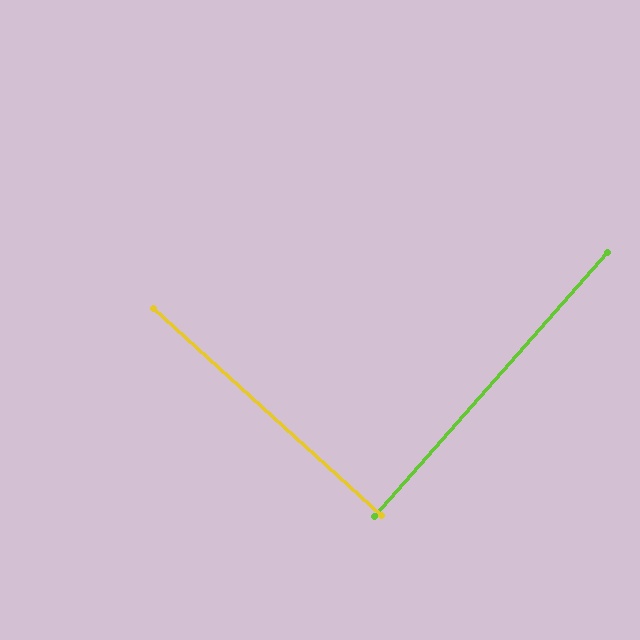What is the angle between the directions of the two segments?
Approximately 89 degrees.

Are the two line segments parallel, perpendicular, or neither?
Perpendicular — they meet at approximately 89°.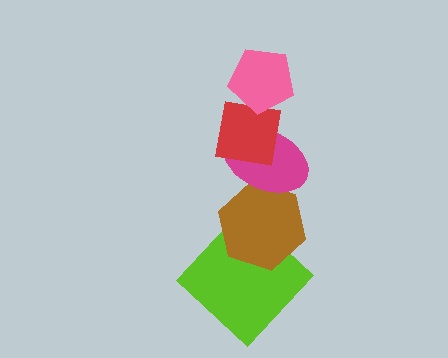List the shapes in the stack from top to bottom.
From top to bottom: the pink pentagon, the red square, the magenta ellipse, the brown hexagon, the lime diamond.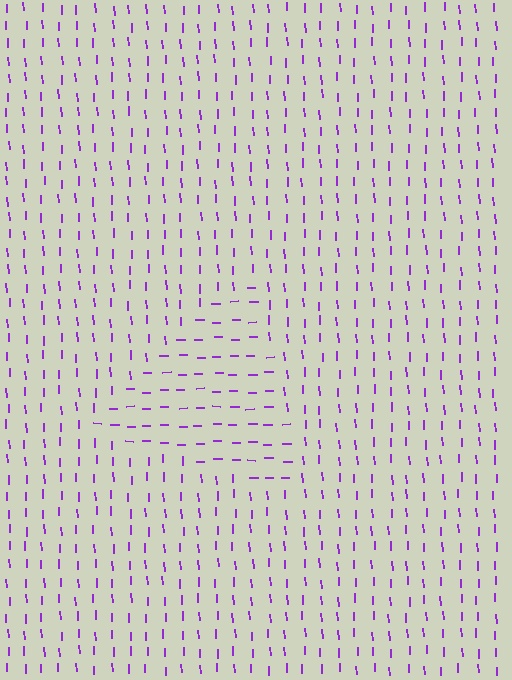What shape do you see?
I see a triangle.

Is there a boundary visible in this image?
Yes, there is a texture boundary formed by a change in line orientation.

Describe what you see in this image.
The image is filled with small purple line segments. A triangle region in the image has lines oriented differently from the surrounding lines, creating a visible texture boundary.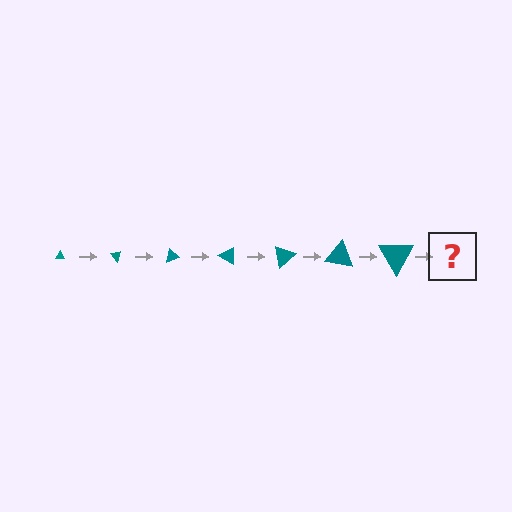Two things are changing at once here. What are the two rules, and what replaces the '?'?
The two rules are that the triangle grows larger each step and it rotates 50 degrees each step. The '?' should be a triangle, larger than the previous one and rotated 350 degrees from the start.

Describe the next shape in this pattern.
It should be a triangle, larger than the previous one and rotated 350 degrees from the start.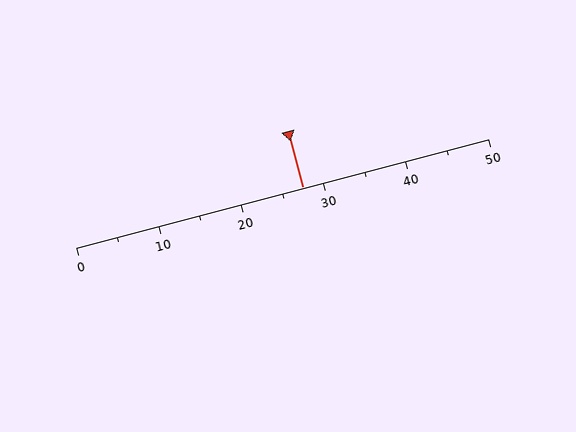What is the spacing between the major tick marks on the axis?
The major ticks are spaced 10 apart.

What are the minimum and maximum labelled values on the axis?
The axis runs from 0 to 50.